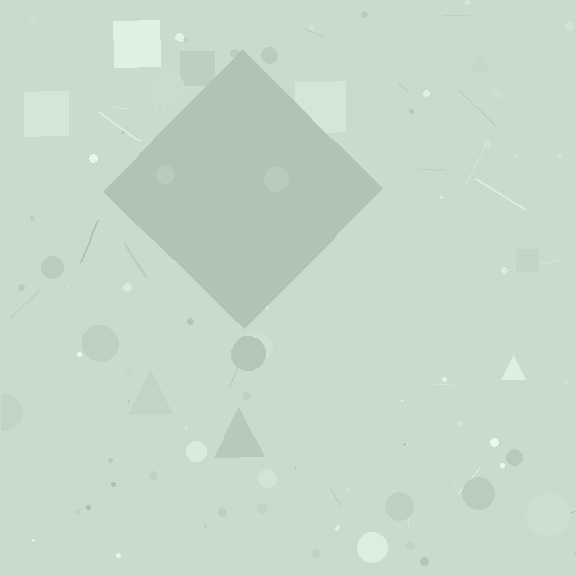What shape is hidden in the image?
A diamond is hidden in the image.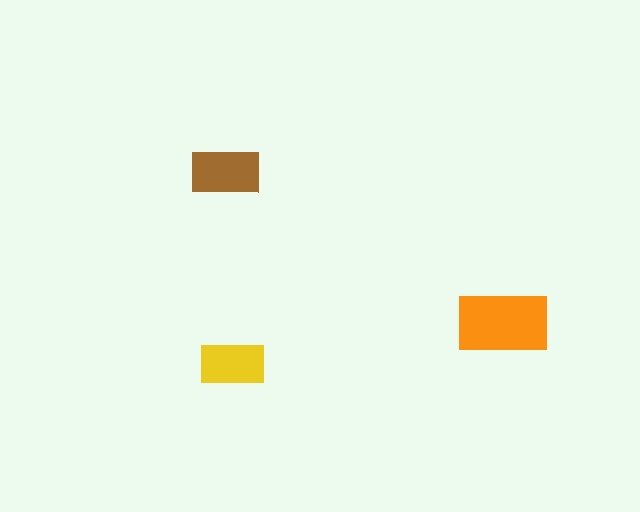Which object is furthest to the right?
The orange rectangle is rightmost.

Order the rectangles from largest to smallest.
the orange one, the brown one, the yellow one.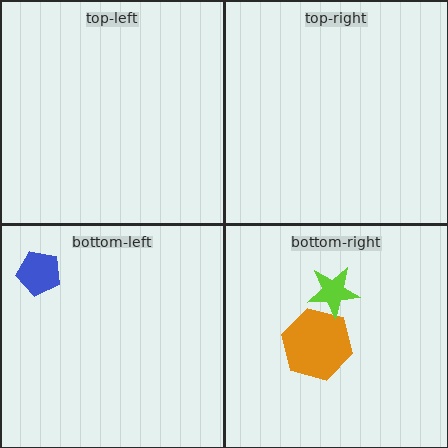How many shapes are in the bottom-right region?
2.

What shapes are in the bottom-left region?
The blue pentagon.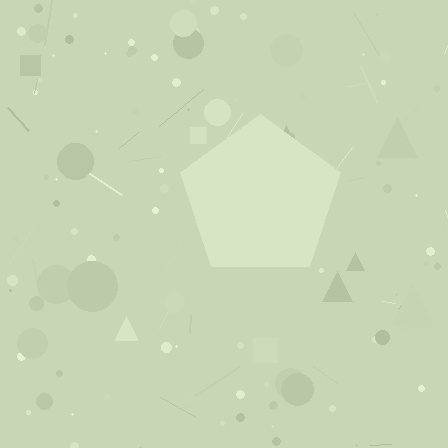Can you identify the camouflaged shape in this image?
The camouflaged shape is a pentagon.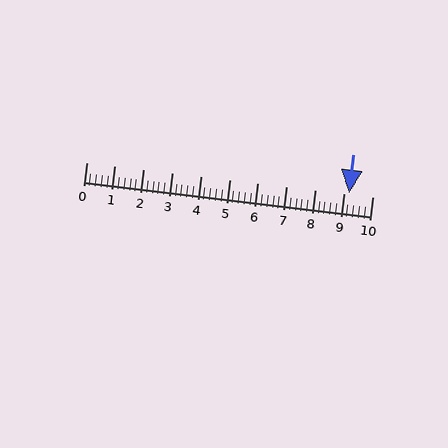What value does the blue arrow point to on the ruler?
The blue arrow points to approximately 9.2.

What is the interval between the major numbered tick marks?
The major tick marks are spaced 1 units apart.